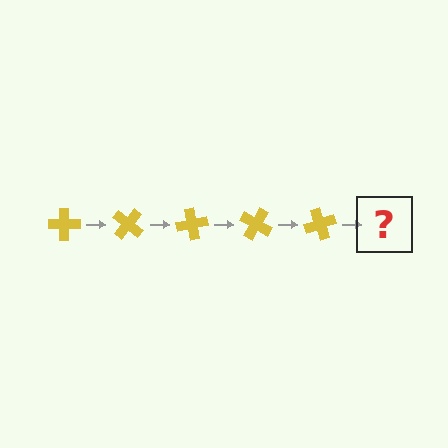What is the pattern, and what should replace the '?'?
The pattern is that the cross rotates 40 degrees each step. The '?' should be a yellow cross rotated 200 degrees.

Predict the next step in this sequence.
The next step is a yellow cross rotated 200 degrees.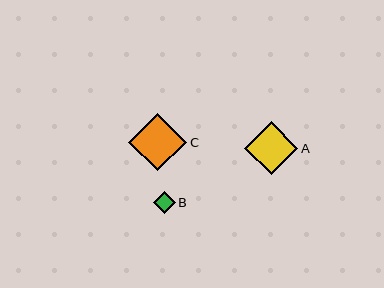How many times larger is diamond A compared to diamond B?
Diamond A is approximately 2.5 times the size of diamond B.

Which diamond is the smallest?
Diamond B is the smallest with a size of approximately 22 pixels.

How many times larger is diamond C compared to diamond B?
Diamond C is approximately 2.7 times the size of diamond B.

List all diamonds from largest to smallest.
From largest to smallest: C, A, B.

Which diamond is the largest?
Diamond C is the largest with a size of approximately 58 pixels.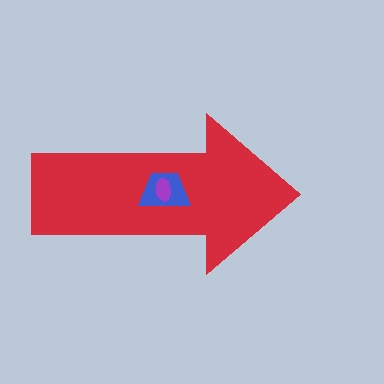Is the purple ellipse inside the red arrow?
Yes.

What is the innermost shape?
The purple ellipse.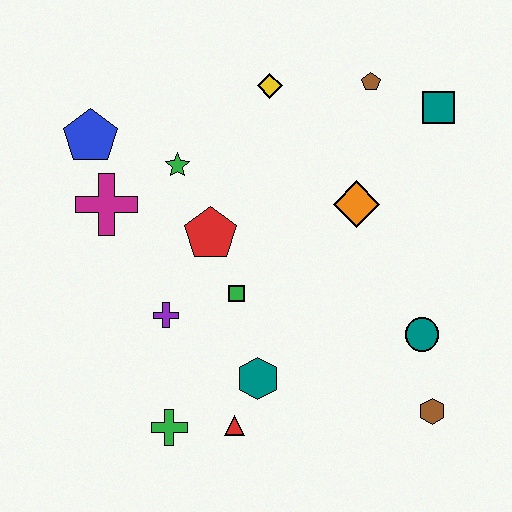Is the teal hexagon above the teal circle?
No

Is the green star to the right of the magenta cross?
Yes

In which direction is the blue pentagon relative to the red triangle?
The blue pentagon is above the red triangle.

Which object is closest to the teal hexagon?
The red triangle is closest to the teal hexagon.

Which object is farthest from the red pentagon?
The brown hexagon is farthest from the red pentagon.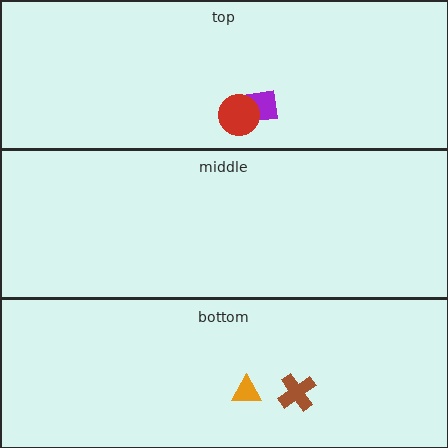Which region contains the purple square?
The top region.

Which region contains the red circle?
The top region.